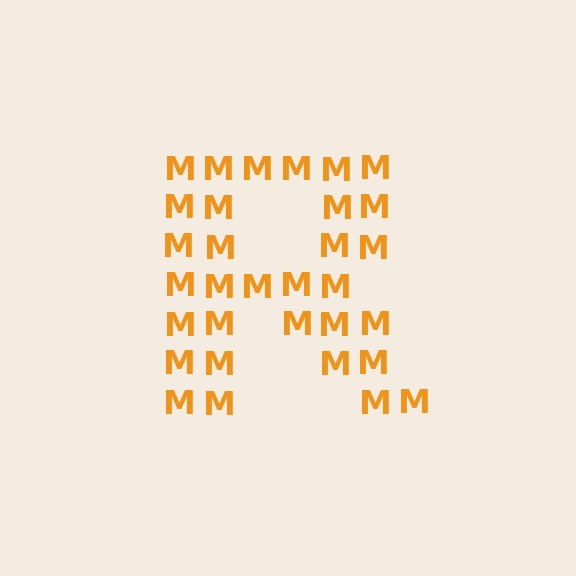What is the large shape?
The large shape is the letter R.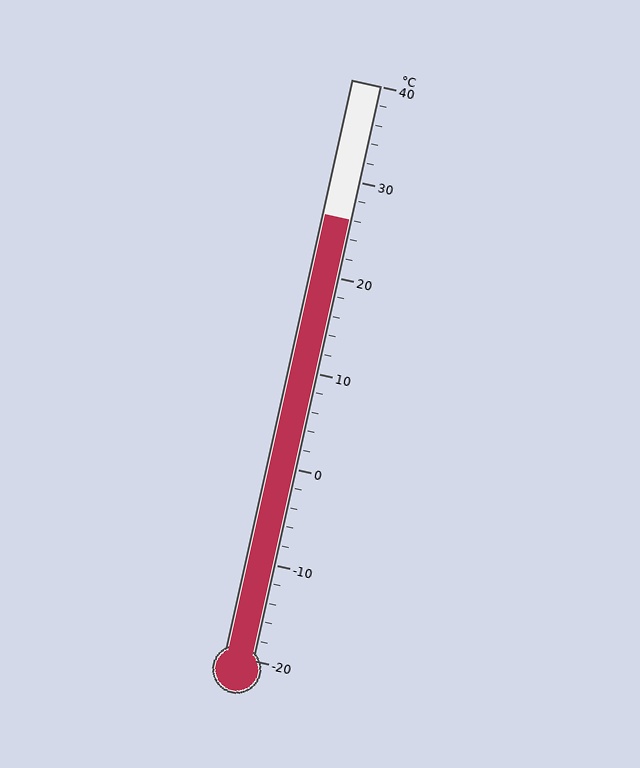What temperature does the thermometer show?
The thermometer shows approximately 26°C.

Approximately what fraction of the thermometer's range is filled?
The thermometer is filled to approximately 75% of its range.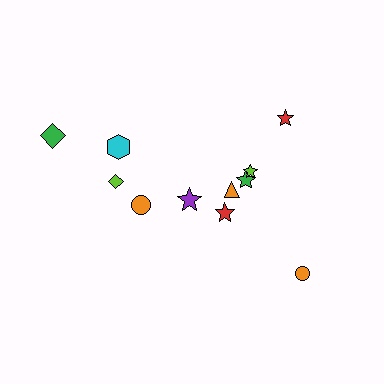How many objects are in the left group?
There are 4 objects.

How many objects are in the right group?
There are 7 objects.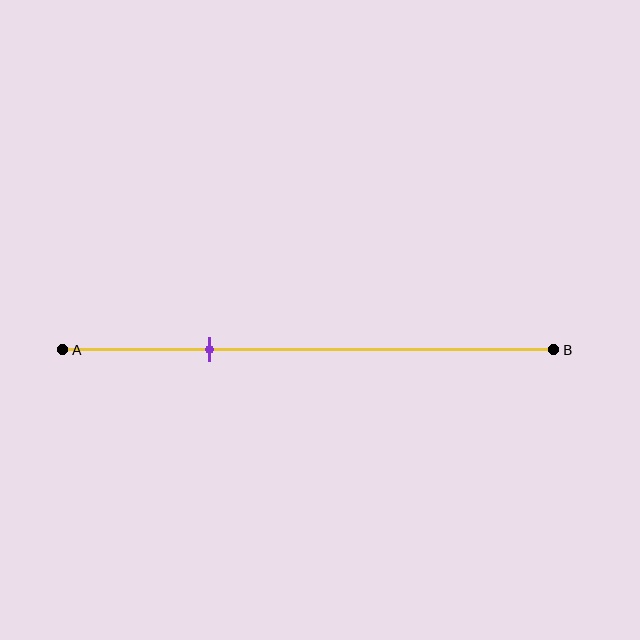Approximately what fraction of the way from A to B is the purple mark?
The purple mark is approximately 30% of the way from A to B.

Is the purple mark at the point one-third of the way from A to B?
No, the mark is at about 30% from A, not at the 33% one-third point.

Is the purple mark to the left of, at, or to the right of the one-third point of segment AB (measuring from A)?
The purple mark is to the left of the one-third point of segment AB.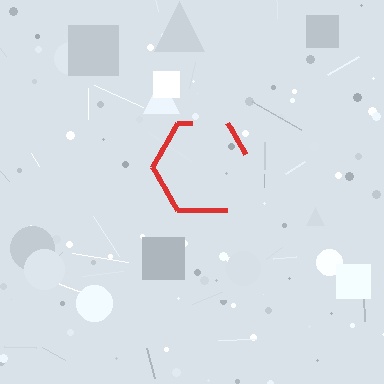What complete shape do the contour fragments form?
The contour fragments form a hexagon.